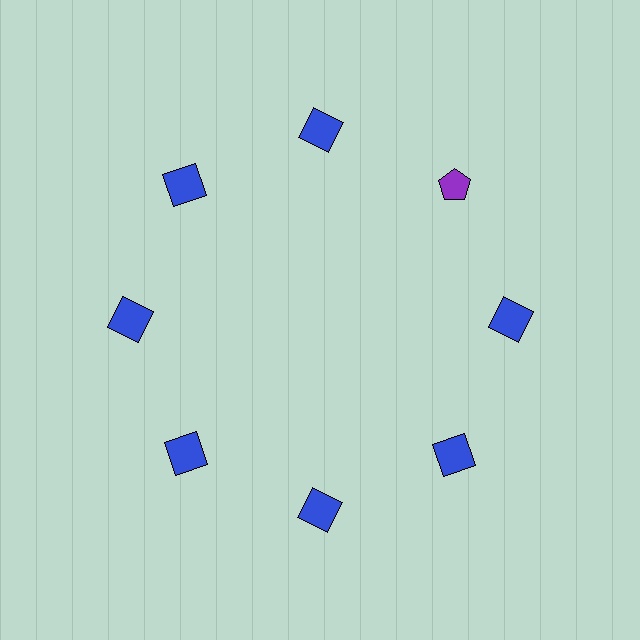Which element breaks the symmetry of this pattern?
The purple pentagon at roughly the 2 o'clock position breaks the symmetry. All other shapes are blue squares.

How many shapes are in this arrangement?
There are 8 shapes arranged in a ring pattern.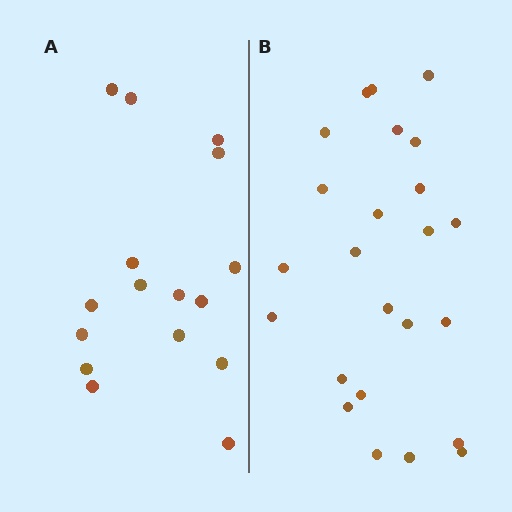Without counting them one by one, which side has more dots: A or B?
Region B (the right region) has more dots.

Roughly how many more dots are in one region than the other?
Region B has roughly 8 or so more dots than region A.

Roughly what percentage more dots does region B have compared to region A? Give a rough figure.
About 50% more.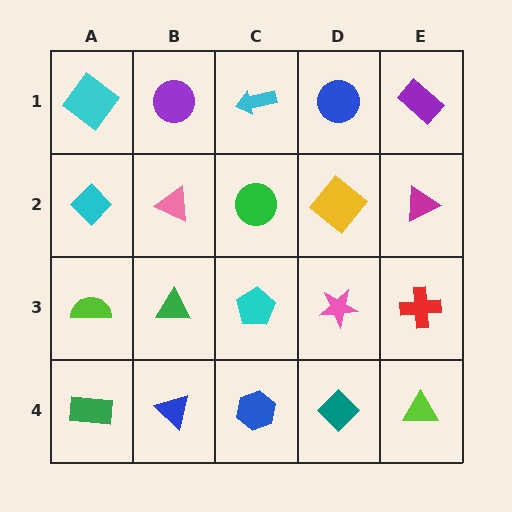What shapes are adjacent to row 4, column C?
A cyan pentagon (row 3, column C), a blue triangle (row 4, column B), a teal diamond (row 4, column D).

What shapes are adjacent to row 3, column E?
A magenta triangle (row 2, column E), a lime triangle (row 4, column E), a pink star (row 3, column D).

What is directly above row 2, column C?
A cyan arrow.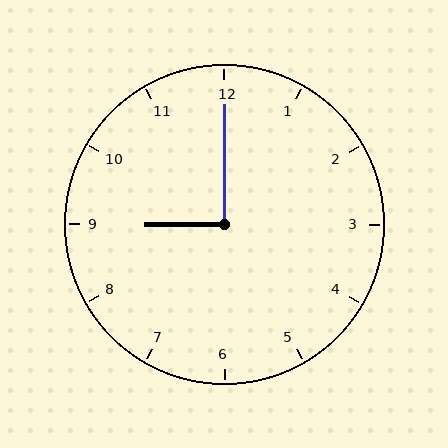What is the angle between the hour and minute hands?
Approximately 90 degrees.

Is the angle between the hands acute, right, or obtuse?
It is right.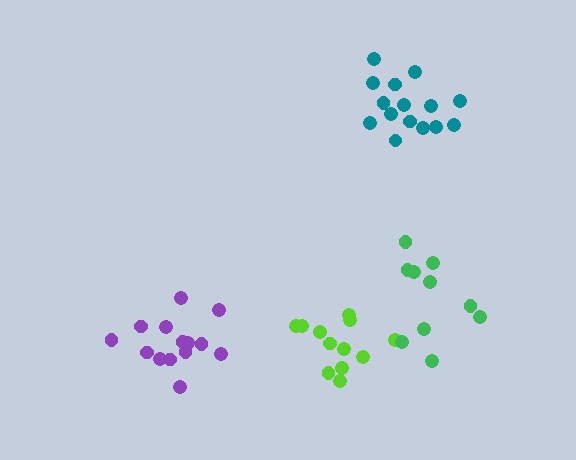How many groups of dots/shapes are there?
There are 4 groups.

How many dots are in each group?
Group 1: 13 dots, Group 2: 14 dots, Group 3: 10 dots, Group 4: 15 dots (52 total).